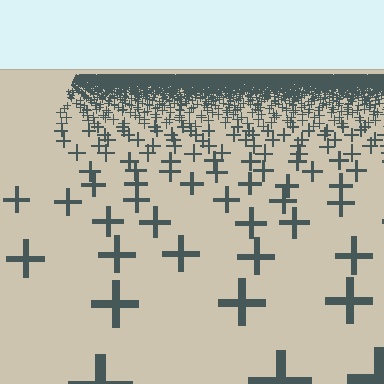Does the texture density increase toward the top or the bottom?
Density increases toward the top.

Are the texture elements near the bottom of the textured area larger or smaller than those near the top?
Larger. Near the bottom, elements are closer to the viewer and appear at a bigger on-screen size.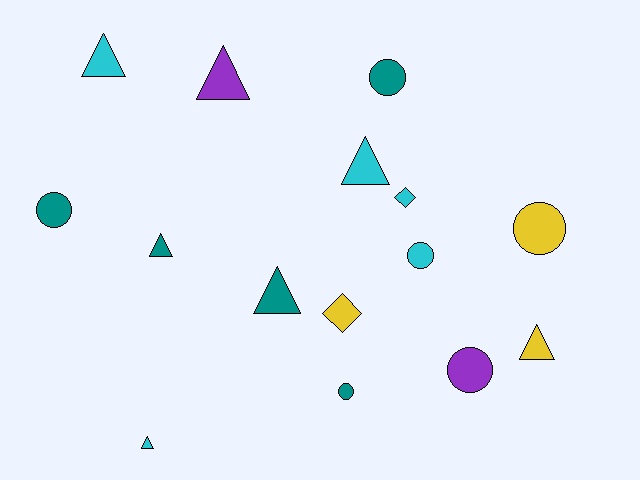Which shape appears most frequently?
Triangle, with 7 objects.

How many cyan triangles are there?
There are 3 cyan triangles.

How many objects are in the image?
There are 15 objects.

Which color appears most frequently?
Teal, with 5 objects.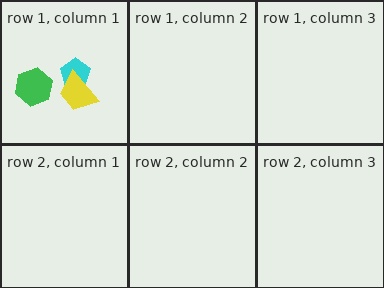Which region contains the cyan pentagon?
The row 1, column 1 region.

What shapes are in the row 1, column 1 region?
The cyan pentagon, the green hexagon, the yellow trapezoid.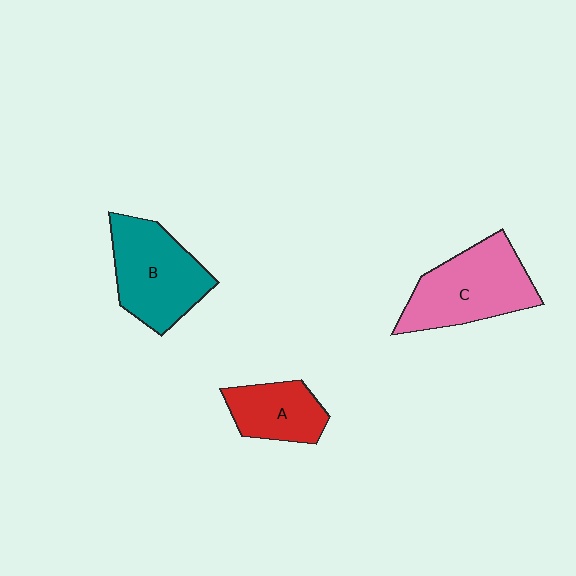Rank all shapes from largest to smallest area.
From largest to smallest: C (pink), B (teal), A (red).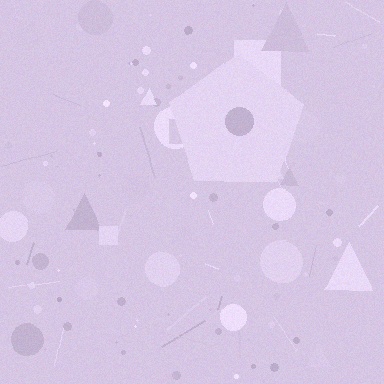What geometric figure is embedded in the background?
A pentagon is embedded in the background.